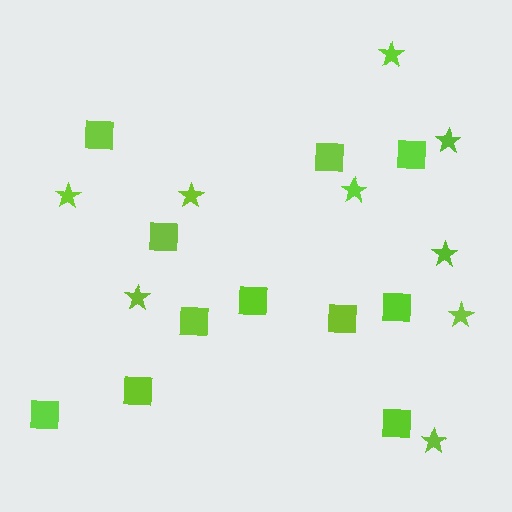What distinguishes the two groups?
There are 2 groups: one group of stars (9) and one group of squares (11).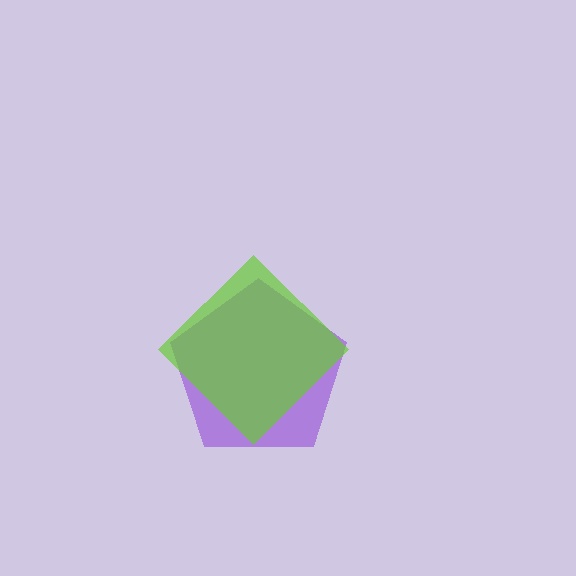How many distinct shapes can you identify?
There are 2 distinct shapes: a purple pentagon, a lime diamond.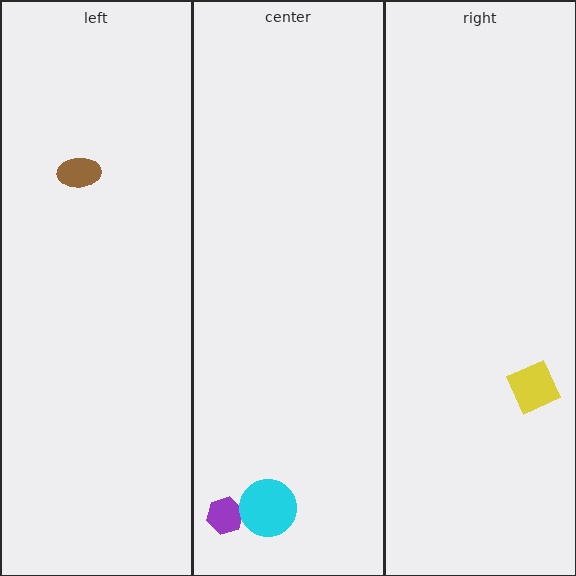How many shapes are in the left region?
1.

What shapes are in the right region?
The yellow square.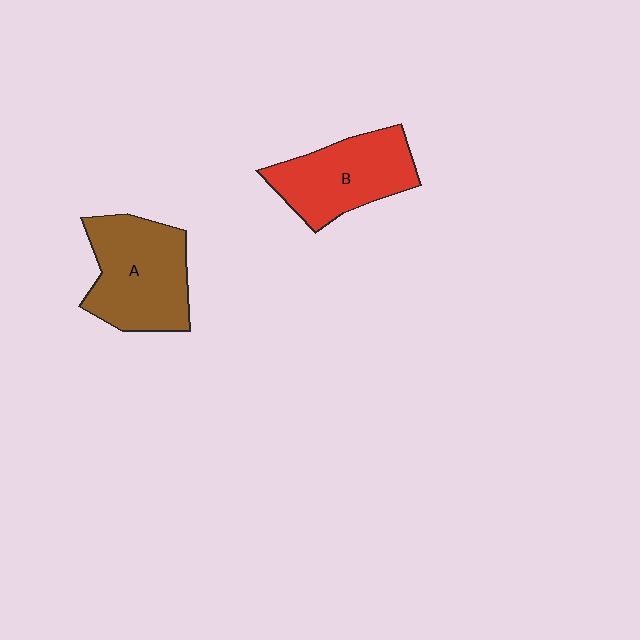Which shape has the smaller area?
Shape B (red).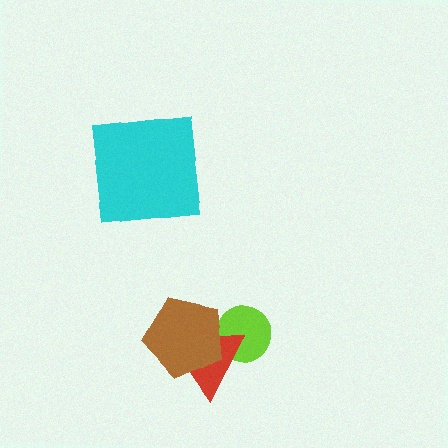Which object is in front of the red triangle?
The brown pentagon is in front of the red triangle.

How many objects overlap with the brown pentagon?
2 objects overlap with the brown pentagon.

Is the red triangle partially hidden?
Yes, it is partially covered by another shape.